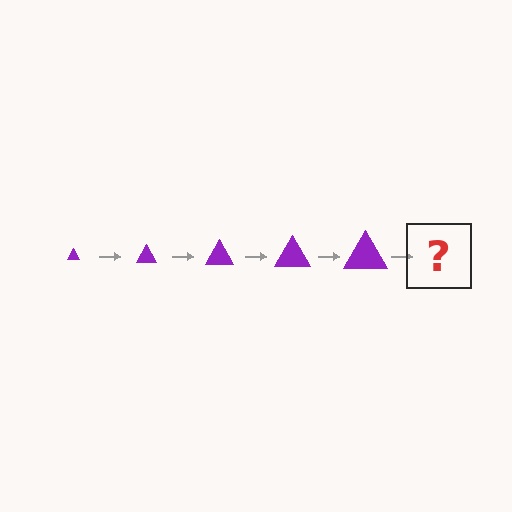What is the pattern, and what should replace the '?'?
The pattern is that the triangle gets progressively larger each step. The '?' should be a purple triangle, larger than the previous one.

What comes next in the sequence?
The next element should be a purple triangle, larger than the previous one.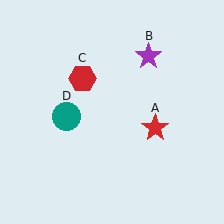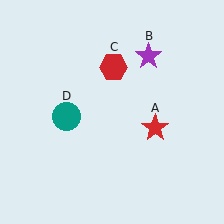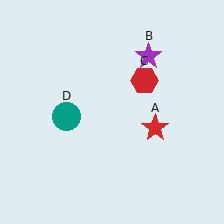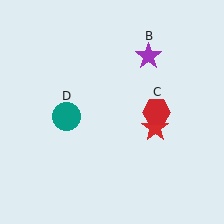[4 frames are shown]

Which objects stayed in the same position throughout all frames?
Red star (object A) and purple star (object B) and teal circle (object D) remained stationary.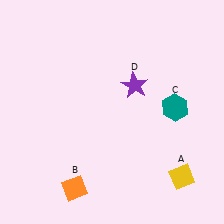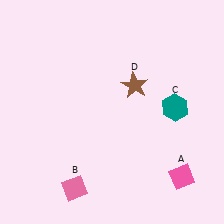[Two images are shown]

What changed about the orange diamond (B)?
In Image 1, B is orange. In Image 2, it changed to pink.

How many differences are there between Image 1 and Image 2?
There are 3 differences between the two images.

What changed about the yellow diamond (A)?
In Image 1, A is yellow. In Image 2, it changed to pink.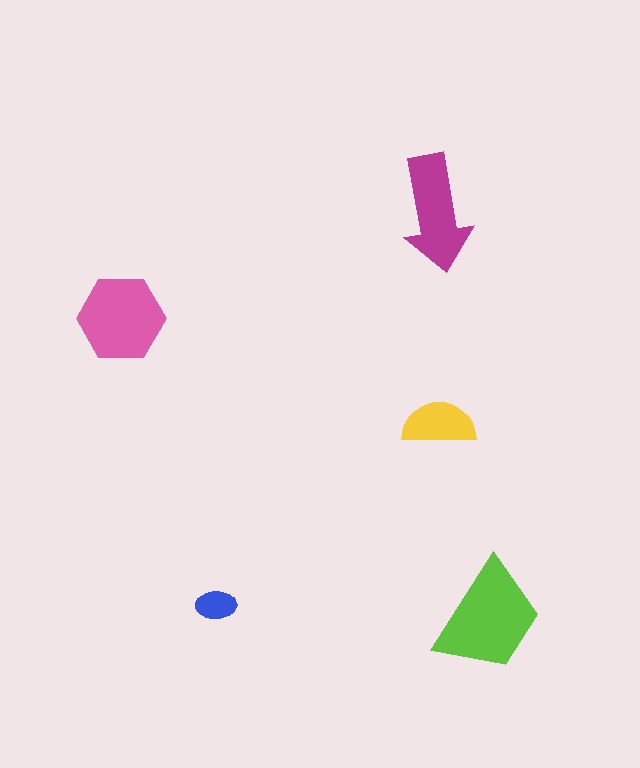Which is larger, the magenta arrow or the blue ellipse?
The magenta arrow.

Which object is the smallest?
The blue ellipse.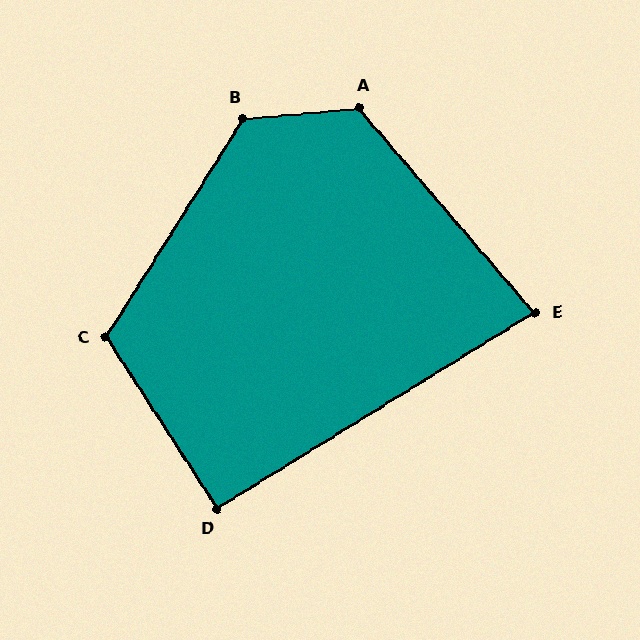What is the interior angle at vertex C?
Approximately 115 degrees (obtuse).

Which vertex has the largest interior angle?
B, at approximately 128 degrees.